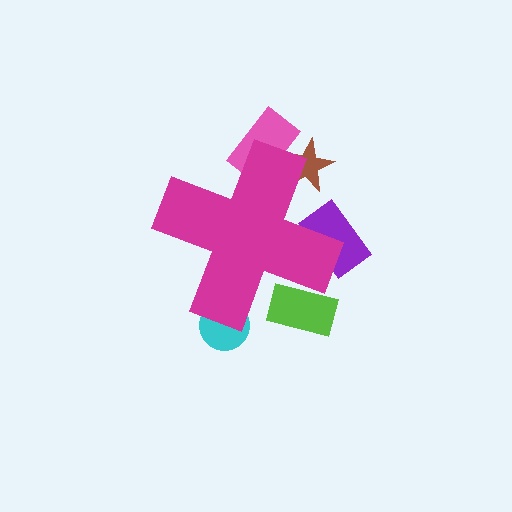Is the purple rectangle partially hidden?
Yes, the purple rectangle is partially hidden behind the magenta cross.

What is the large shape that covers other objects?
A magenta cross.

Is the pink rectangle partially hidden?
Yes, the pink rectangle is partially hidden behind the magenta cross.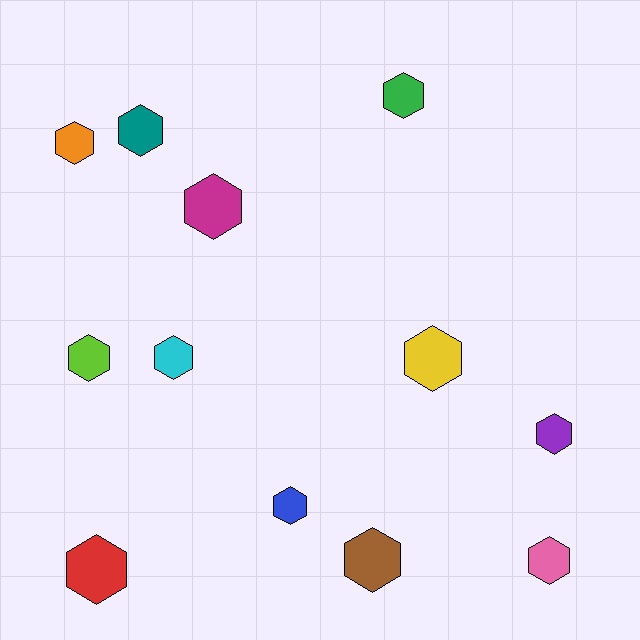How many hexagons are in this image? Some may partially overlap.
There are 12 hexagons.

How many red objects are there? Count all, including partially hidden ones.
There is 1 red object.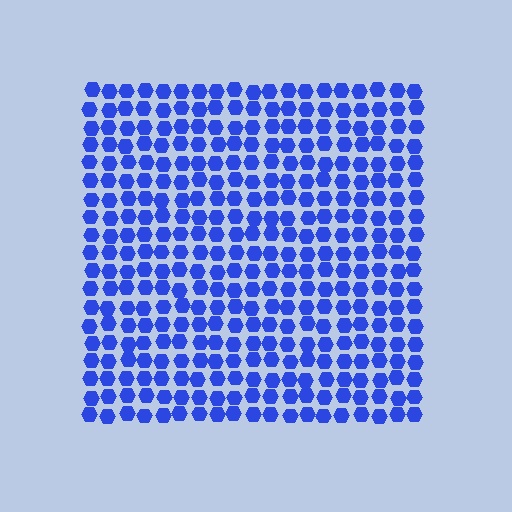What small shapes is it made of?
It is made of small hexagons.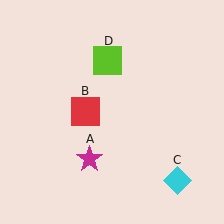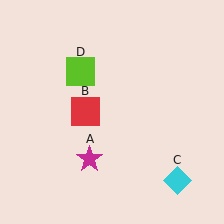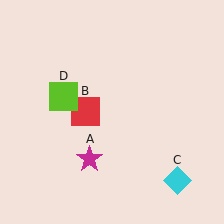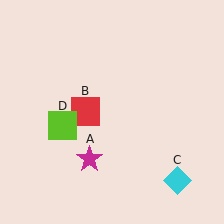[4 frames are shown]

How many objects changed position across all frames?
1 object changed position: lime square (object D).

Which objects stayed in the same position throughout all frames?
Magenta star (object A) and red square (object B) and cyan diamond (object C) remained stationary.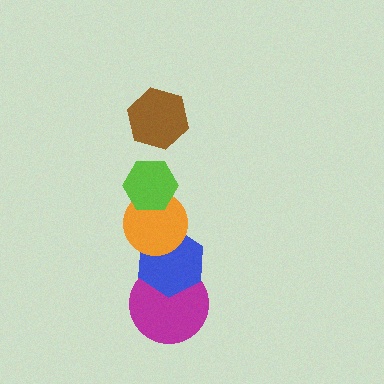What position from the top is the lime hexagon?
The lime hexagon is 2nd from the top.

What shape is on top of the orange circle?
The lime hexagon is on top of the orange circle.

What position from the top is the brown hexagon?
The brown hexagon is 1st from the top.